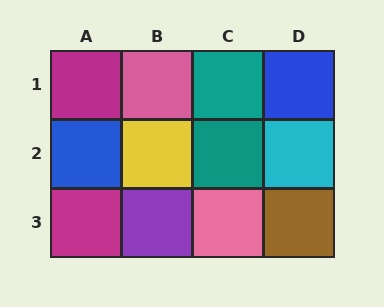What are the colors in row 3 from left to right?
Magenta, purple, pink, brown.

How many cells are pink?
2 cells are pink.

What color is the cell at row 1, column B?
Pink.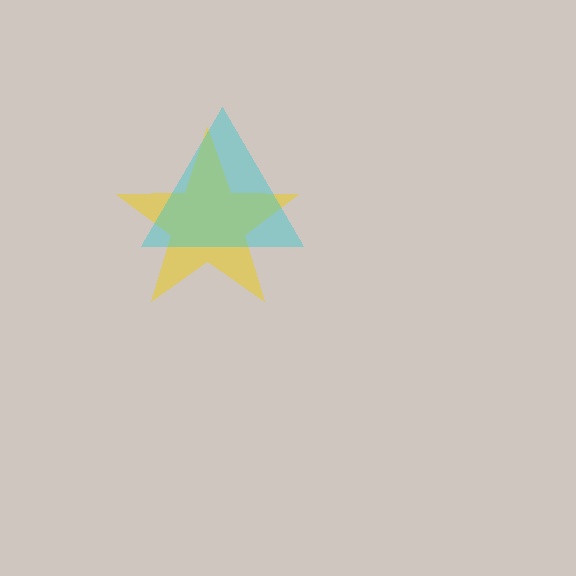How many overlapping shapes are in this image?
There are 2 overlapping shapes in the image.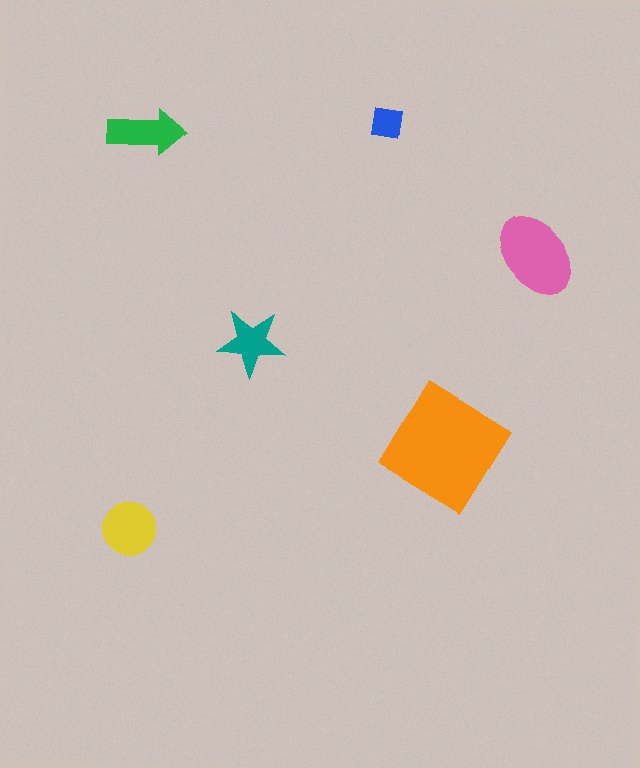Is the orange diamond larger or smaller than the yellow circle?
Larger.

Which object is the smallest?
The blue square.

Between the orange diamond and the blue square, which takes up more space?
The orange diamond.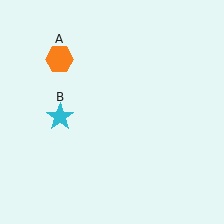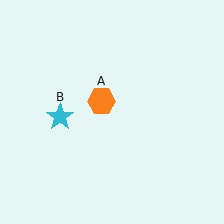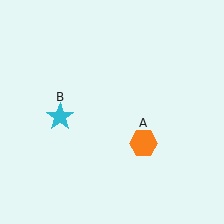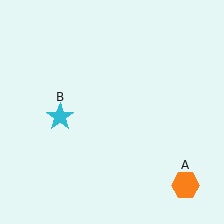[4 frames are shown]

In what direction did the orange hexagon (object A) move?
The orange hexagon (object A) moved down and to the right.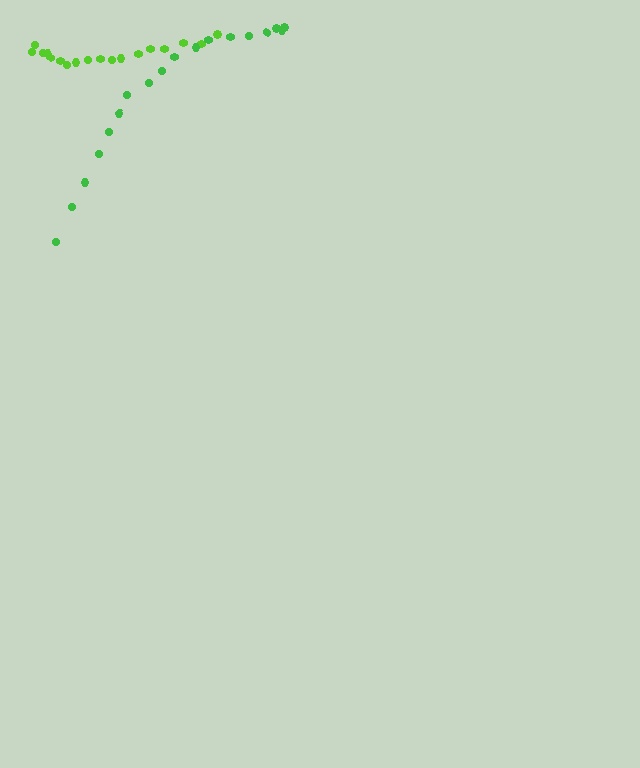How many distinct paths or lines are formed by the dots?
There are 2 distinct paths.